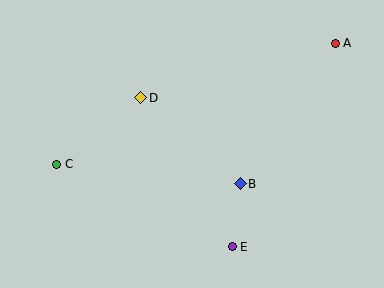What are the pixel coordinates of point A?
Point A is at (335, 43).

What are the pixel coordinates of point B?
Point B is at (240, 184).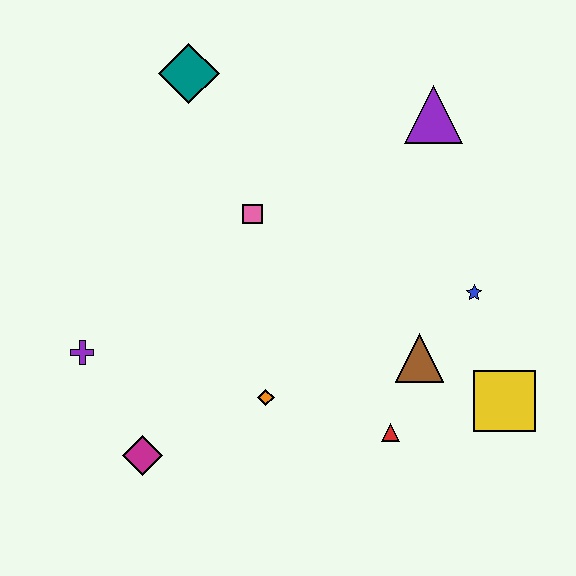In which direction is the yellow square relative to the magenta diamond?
The yellow square is to the right of the magenta diamond.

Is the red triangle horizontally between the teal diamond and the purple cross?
No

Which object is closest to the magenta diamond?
The purple cross is closest to the magenta diamond.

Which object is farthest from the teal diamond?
The yellow square is farthest from the teal diamond.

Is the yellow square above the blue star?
No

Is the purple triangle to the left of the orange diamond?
No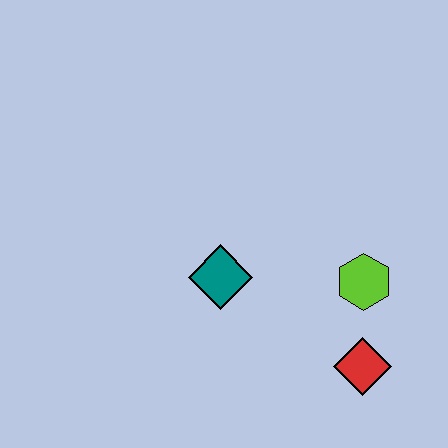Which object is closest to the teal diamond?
The lime hexagon is closest to the teal diamond.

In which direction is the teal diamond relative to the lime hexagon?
The teal diamond is to the left of the lime hexagon.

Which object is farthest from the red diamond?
The teal diamond is farthest from the red diamond.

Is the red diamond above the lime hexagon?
No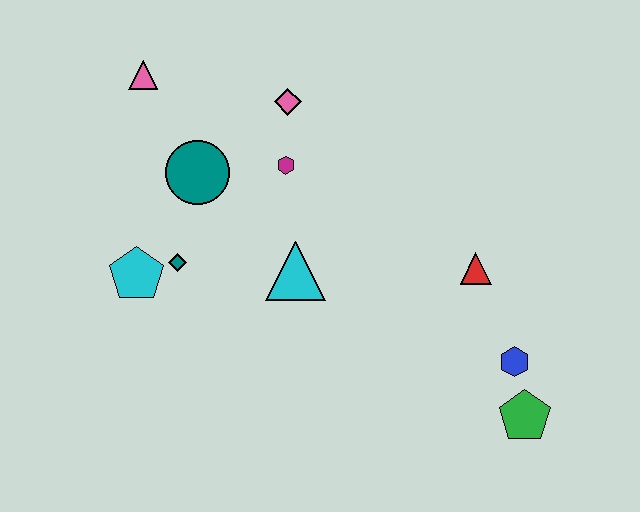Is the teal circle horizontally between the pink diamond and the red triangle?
No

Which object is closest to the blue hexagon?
The green pentagon is closest to the blue hexagon.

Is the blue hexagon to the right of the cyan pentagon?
Yes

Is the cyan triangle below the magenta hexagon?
Yes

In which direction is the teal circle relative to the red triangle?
The teal circle is to the left of the red triangle.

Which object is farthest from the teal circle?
The green pentagon is farthest from the teal circle.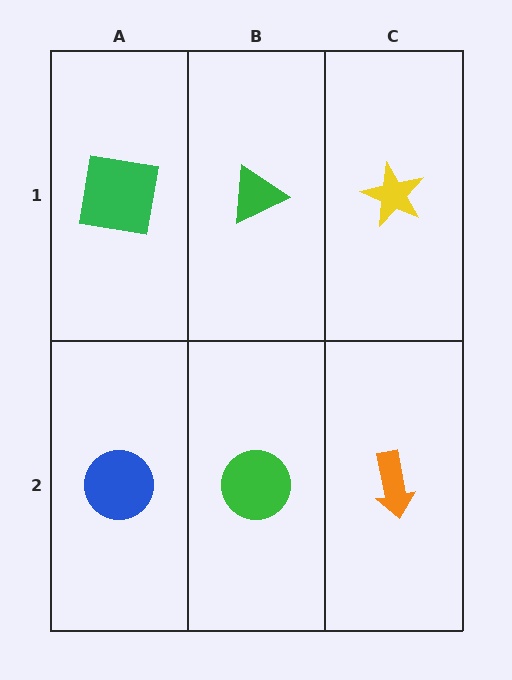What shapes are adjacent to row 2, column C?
A yellow star (row 1, column C), a green circle (row 2, column B).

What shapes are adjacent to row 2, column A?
A green square (row 1, column A), a green circle (row 2, column B).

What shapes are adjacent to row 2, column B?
A green triangle (row 1, column B), a blue circle (row 2, column A), an orange arrow (row 2, column C).